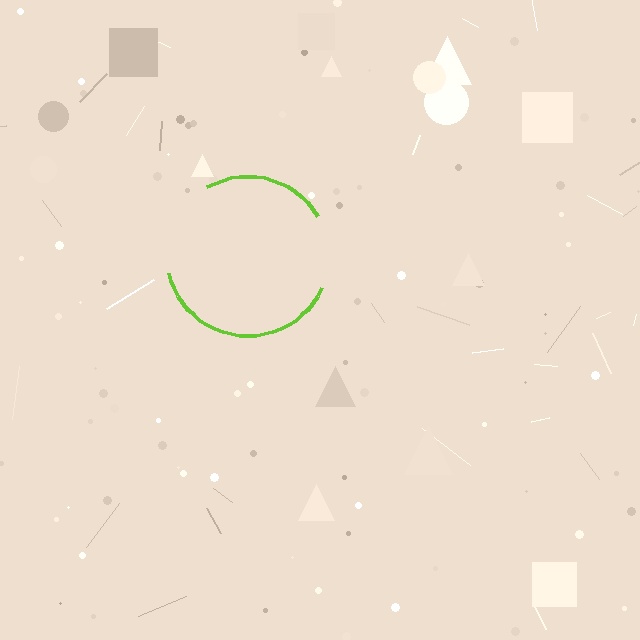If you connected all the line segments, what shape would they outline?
They would outline a circle.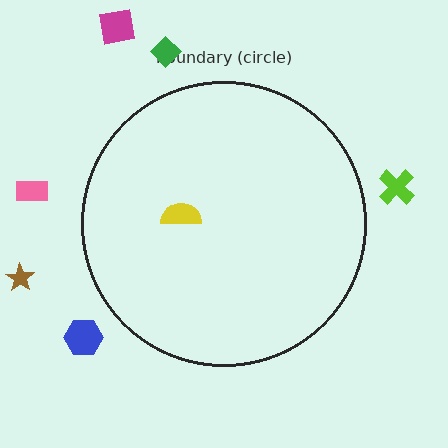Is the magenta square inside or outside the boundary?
Outside.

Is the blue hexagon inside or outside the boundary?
Outside.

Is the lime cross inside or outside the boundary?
Outside.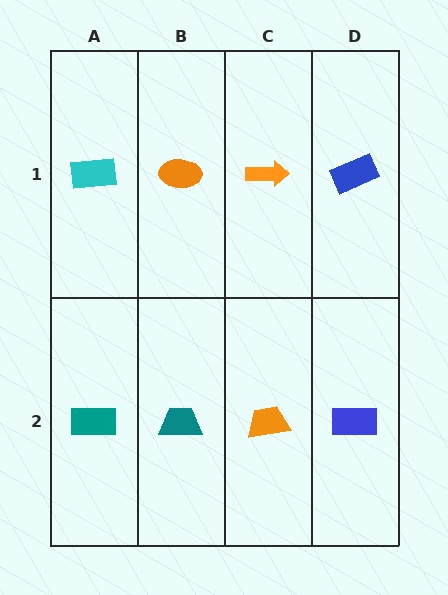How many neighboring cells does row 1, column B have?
3.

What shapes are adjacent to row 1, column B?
A teal trapezoid (row 2, column B), a cyan rectangle (row 1, column A), an orange arrow (row 1, column C).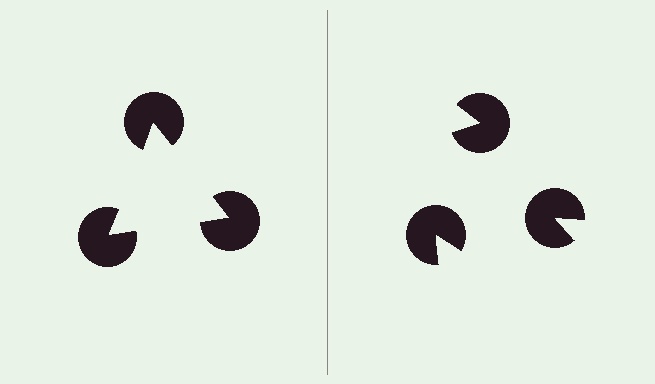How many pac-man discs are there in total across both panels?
6 — 3 on each side.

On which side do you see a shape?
An illusory triangle appears on the left side. On the right side the wedge cuts are rotated, so no coherent shape forms.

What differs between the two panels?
The pac-man discs are positioned identically on both sides; only the wedge orientations differ. On the left they align to a triangle; on the right they are misaligned.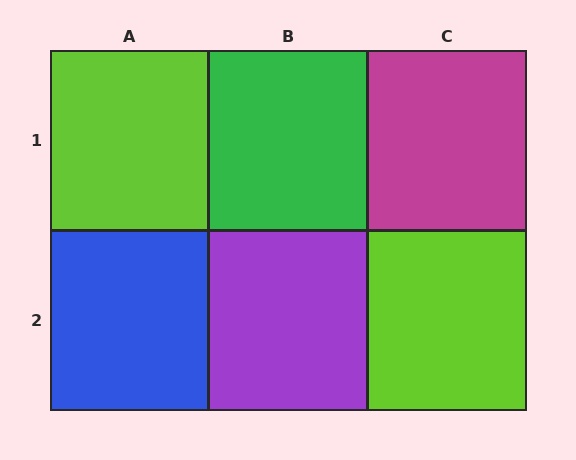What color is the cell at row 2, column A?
Blue.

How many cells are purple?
1 cell is purple.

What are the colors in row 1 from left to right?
Lime, green, magenta.